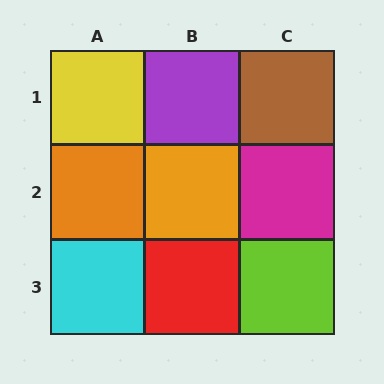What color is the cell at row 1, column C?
Brown.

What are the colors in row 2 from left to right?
Orange, orange, magenta.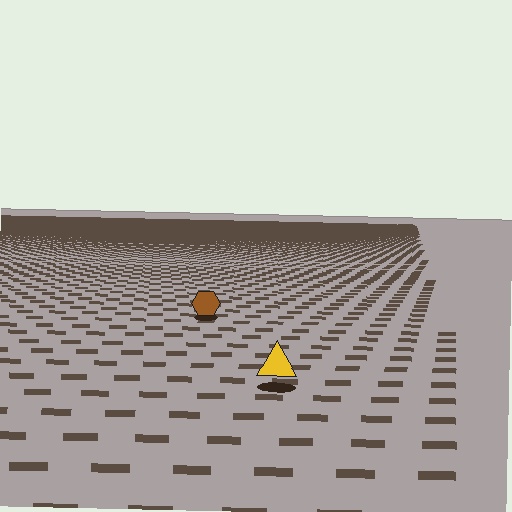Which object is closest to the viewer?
The yellow triangle is closest. The texture marks near it are larger and more spread out.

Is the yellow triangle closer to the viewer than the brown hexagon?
Yes. The yellow triangle is closer — you can tell from the texture gradient: the ground texture is coarser near it.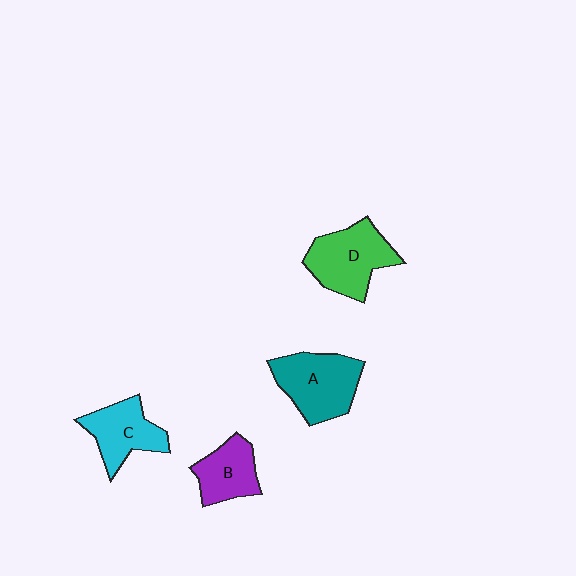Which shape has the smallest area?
Shape B (purple).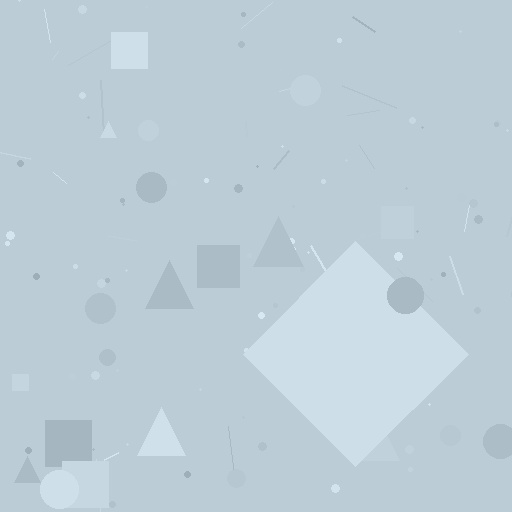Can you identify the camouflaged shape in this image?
The camouflaged shape is a diamond.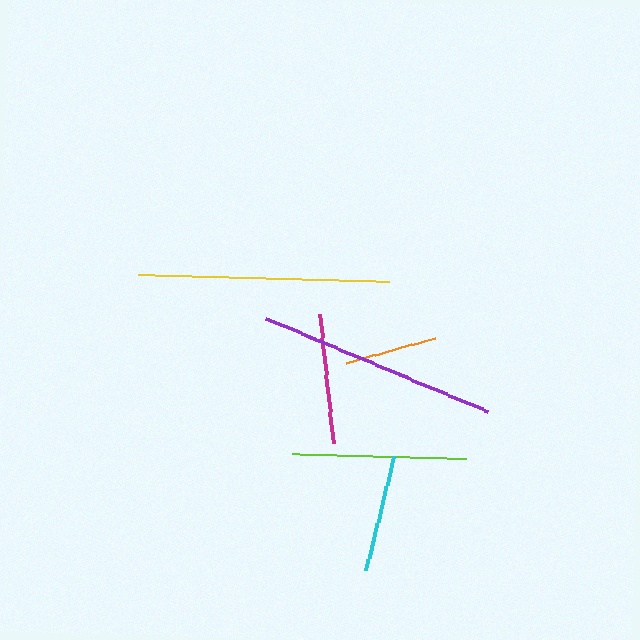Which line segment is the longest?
The yellow line is the longest at approximately 250 pixels.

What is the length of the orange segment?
The orange segment is approximately 92 pixels long.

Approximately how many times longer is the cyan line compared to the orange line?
The cyan line is approximately 1.3 times the length of the orange line.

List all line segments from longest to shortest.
From longest to shortest: yellow, purple, lime, magenta, cyan, orange.